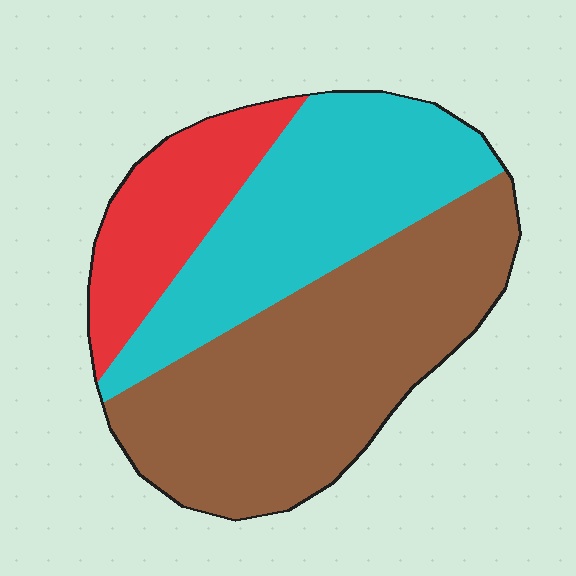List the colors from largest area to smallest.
From largest to smallest: brown, cyan, red.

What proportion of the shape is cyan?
Cyan takes up between a quarter and a half of the shape.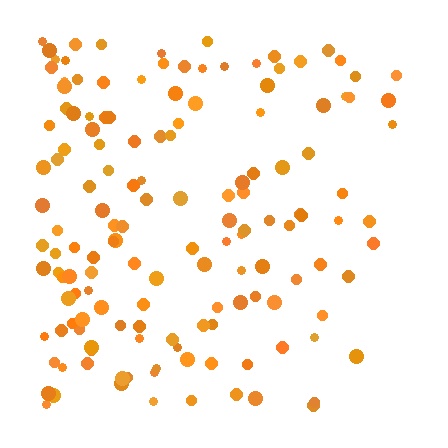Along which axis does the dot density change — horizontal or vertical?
Horizontal.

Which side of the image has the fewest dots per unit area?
The right.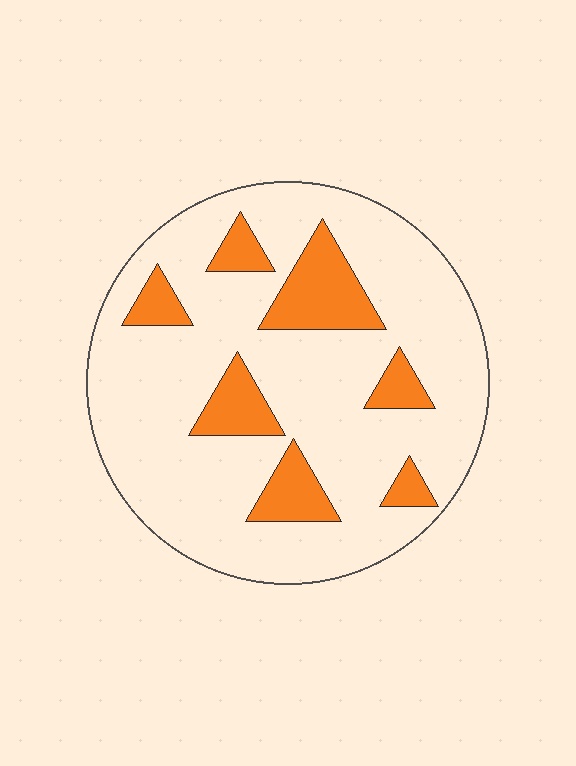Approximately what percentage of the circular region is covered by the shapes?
Approximately 20%.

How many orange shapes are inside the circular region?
7.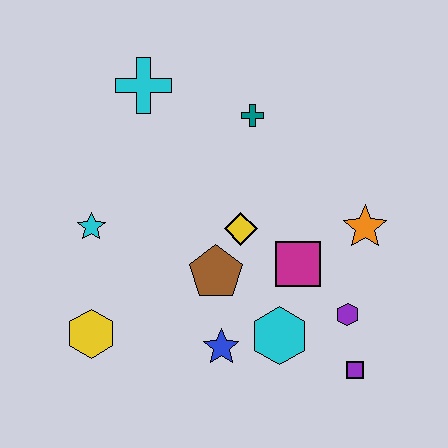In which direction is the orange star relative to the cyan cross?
The orange star is to the right of the cyan cross.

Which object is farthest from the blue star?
The cyan cross is farthest from the blue star.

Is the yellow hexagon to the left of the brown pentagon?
Yes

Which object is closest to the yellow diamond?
The brown pentagon is closest to the yellow diamond.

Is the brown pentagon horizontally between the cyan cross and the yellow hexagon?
No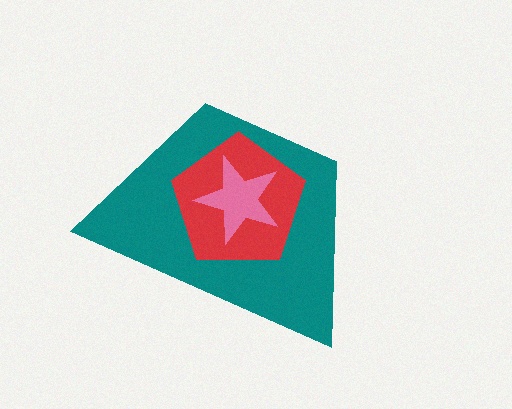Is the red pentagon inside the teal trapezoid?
Yes.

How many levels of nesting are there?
3.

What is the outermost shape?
The teal trapezoid.